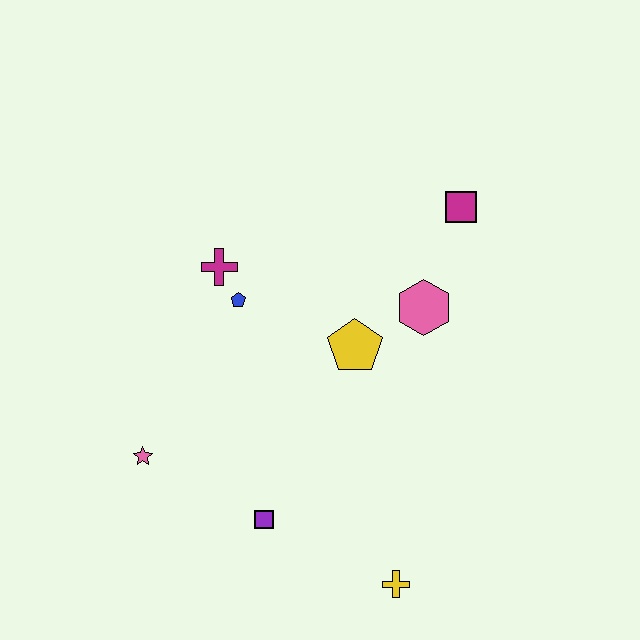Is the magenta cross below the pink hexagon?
No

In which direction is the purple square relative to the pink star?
The purple square is to the right of the pink star.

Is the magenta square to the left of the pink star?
No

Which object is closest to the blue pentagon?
The magenta cross is closest to the blue pentagon.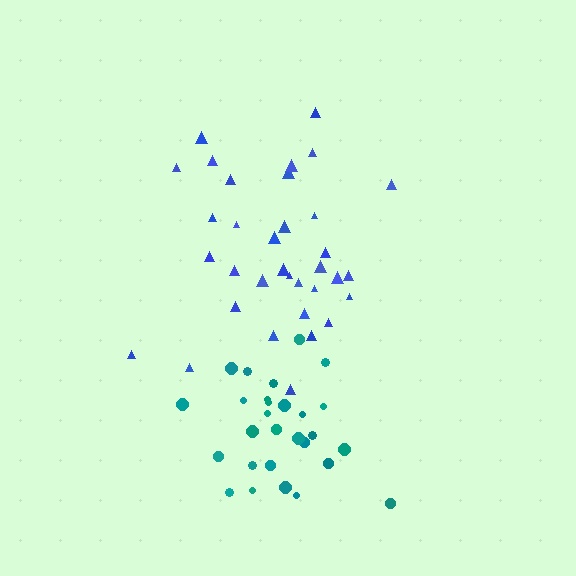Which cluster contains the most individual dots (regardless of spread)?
Blue (34).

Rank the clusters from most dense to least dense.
teal, blue.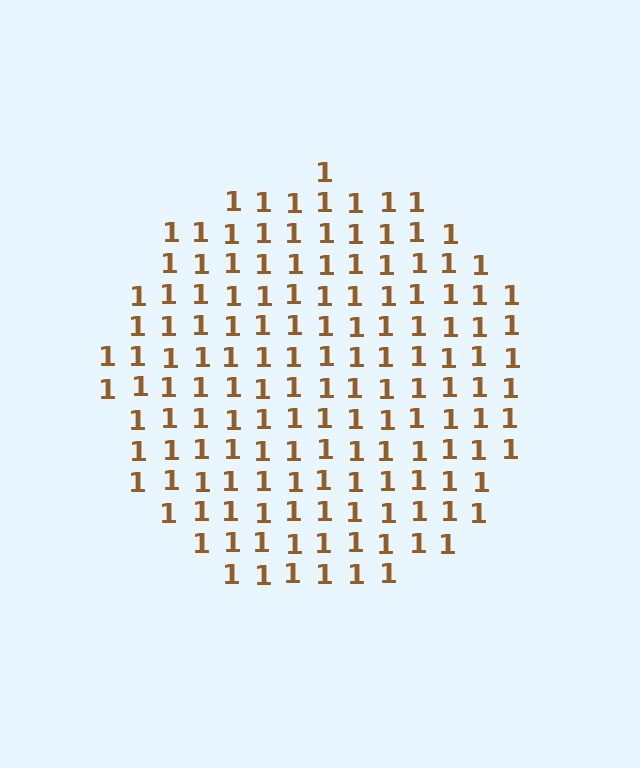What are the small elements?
The small elements are digit 1's.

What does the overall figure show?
The overall figure shows a circle.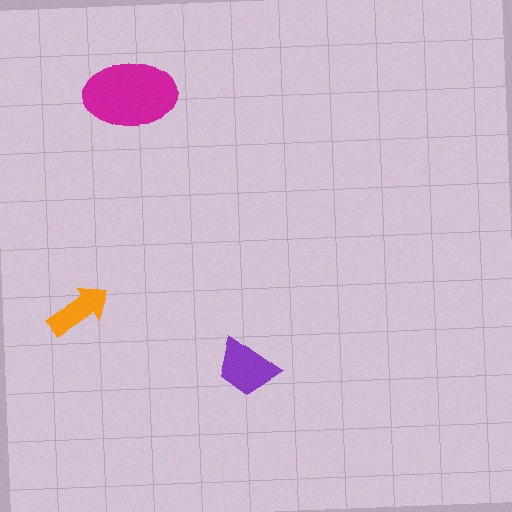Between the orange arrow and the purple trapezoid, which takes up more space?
The purple trapezoid.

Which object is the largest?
The magenta ellipse.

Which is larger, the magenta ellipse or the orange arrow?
The magenta ellipse.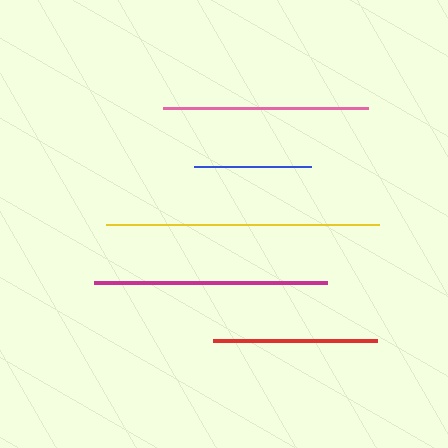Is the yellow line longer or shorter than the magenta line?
The yellow line is longer than the magenta line.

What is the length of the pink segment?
The pink segment is approximately 205 pixels long.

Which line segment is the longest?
The yellow line is the longest at approximately 273 pixels.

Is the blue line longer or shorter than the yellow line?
The yellow line is longer than the blue line.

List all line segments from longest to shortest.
From longest to shortest: yellow, magenta, pink, red, blue.